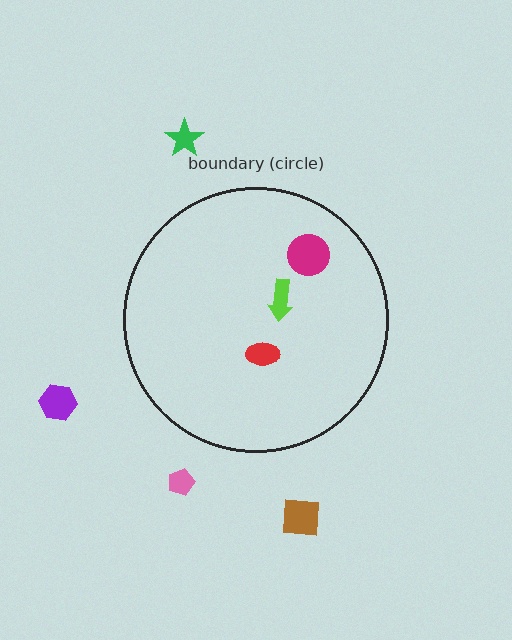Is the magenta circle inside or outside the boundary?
Inside.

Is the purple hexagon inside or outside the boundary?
Outside.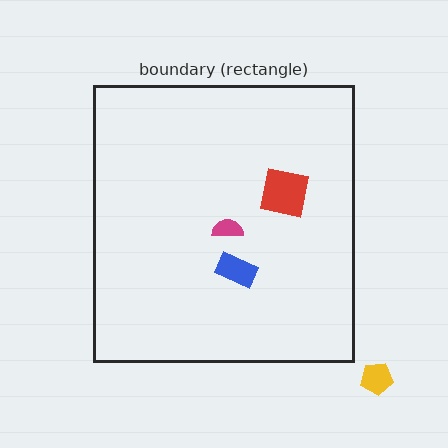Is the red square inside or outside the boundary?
Inside.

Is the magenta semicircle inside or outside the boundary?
Inside.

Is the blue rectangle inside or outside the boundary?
Inside.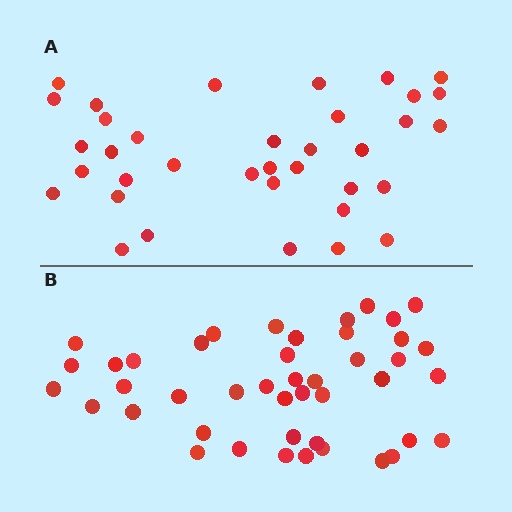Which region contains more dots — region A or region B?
Region B (the bottom region) has more dots.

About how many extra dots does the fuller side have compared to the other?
Region B has roughly 8 or so more dots than region A.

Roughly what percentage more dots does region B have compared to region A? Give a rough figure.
About 20% more.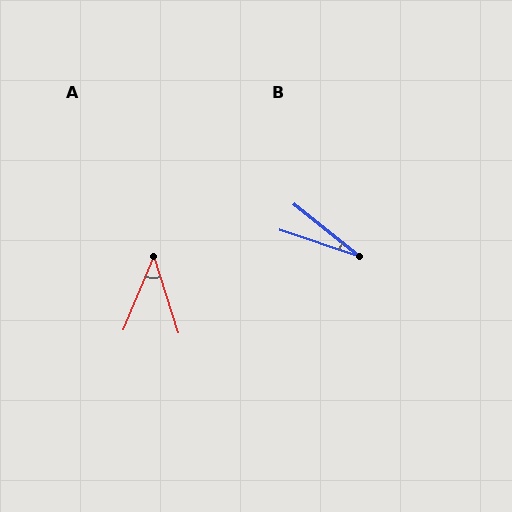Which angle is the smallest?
B, at approximately 20 degrees.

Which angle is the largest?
A, at approximately 41 degrees.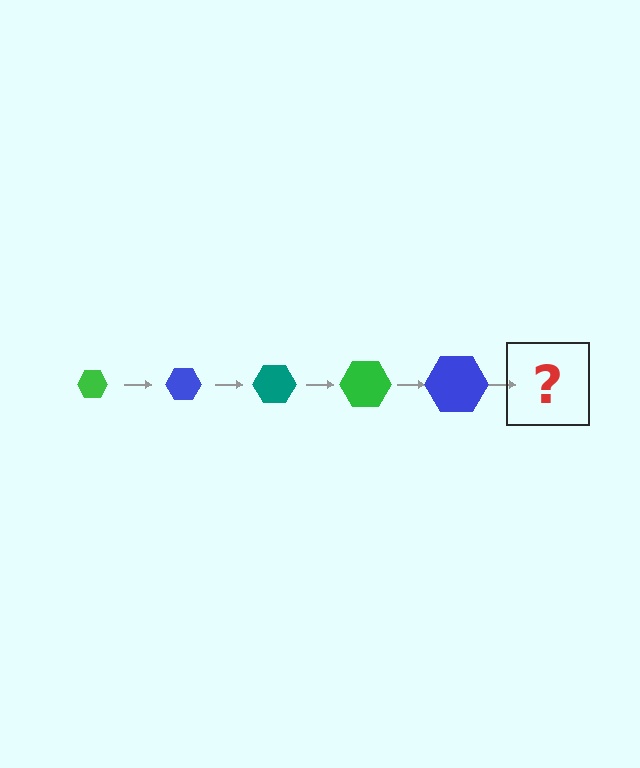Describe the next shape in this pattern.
It should be a teal hexagon, larger than the previous one.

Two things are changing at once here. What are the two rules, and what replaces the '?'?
The two rules are that the hexagon grows larger each step and the color cycles through green, blue, and teal. The '?' should be a teal hexagon, larger than the previous one.